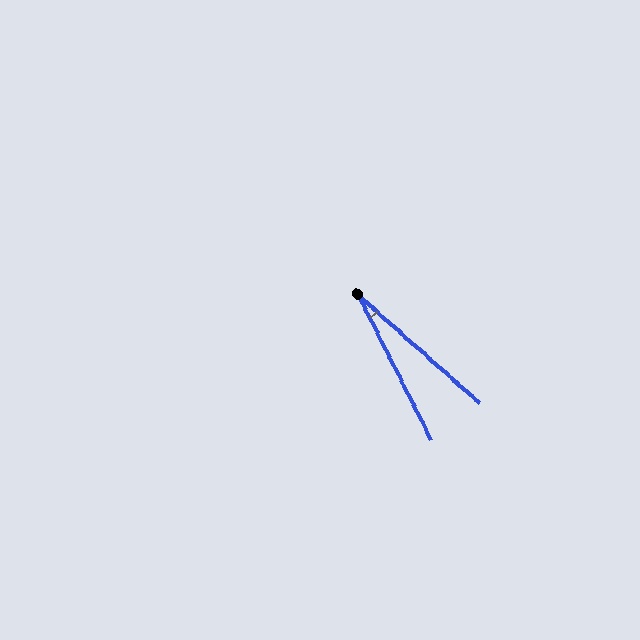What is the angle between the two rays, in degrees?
Approximately 22 degrees.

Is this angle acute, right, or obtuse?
It is acute.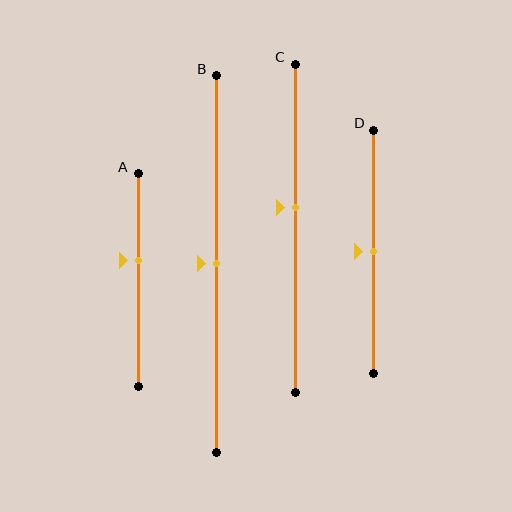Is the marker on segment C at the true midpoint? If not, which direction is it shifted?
No, the marker on segment C is shifted upward by about 6% of the segment length.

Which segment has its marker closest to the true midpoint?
Segment B has its marker closest to the true midpoint.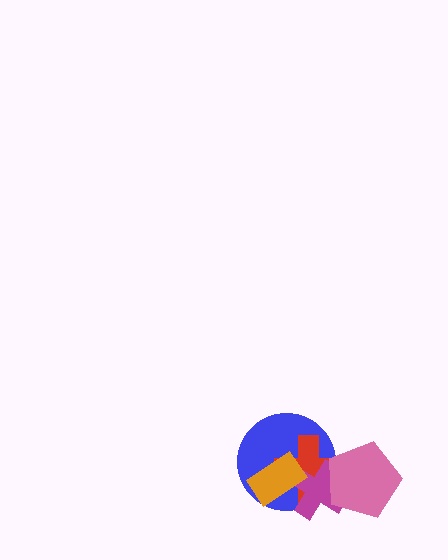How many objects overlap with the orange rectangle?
3 objects overlap with the orange rectangle.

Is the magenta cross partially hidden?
Yes, it is partially covered by another shape.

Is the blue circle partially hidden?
Yes, it is partially covered by another shape.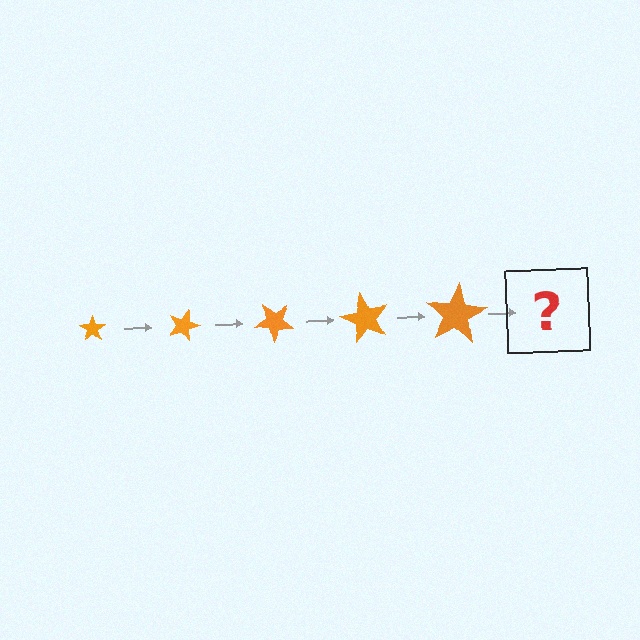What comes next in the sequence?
The next element should be a star, larger than the previous one and rotated 100 degrees from the start.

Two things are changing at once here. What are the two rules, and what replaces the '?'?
The two rules are that the star grows larger each step and it rotates 20 degrees each step. The '?' should be a star, larger than the previous one and rotated 100 degrees from the start.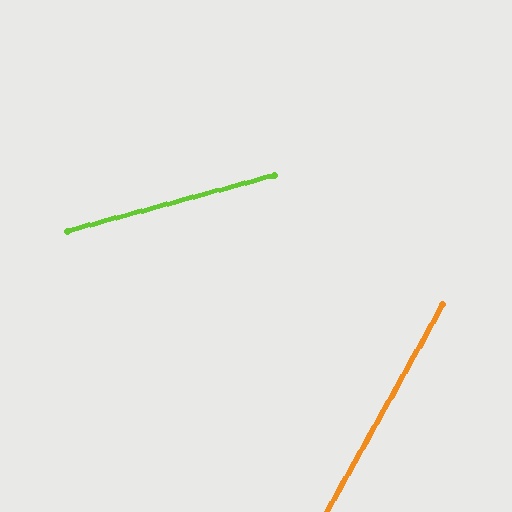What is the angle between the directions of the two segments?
Approximately 46 degrees.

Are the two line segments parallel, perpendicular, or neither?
Neither parallel nor perpendicular — they differ by about 46°.